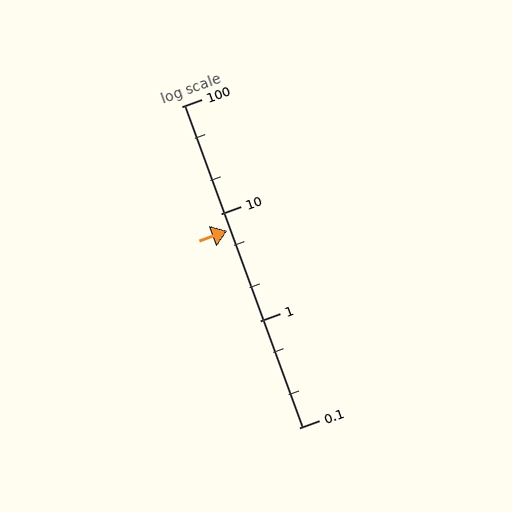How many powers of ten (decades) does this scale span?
The scale spans 3 decades, from 0.1 to 100.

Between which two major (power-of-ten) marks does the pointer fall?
The pointer is between 1 and 10.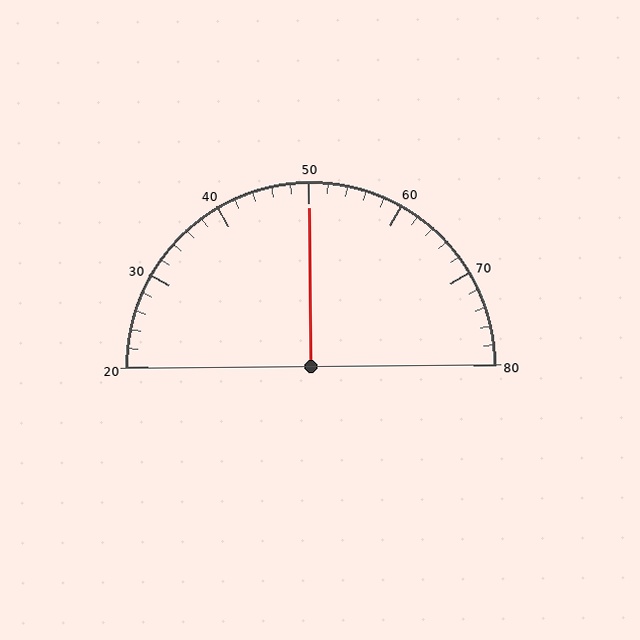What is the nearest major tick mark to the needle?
The nearest major tick mark is 50.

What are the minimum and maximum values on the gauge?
The gauge ranges from 20 to 80.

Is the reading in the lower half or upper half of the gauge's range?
The reading is in the upper half of the range (20 to 80).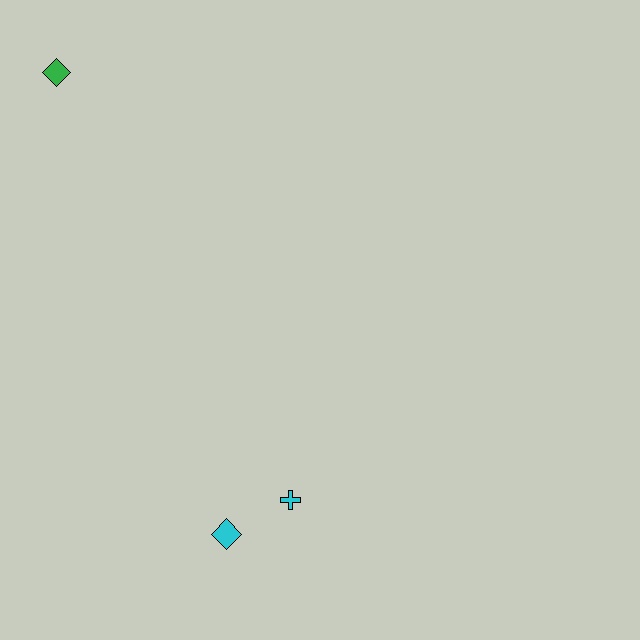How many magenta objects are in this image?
There are no magenta objects.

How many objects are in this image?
There are 3 objects.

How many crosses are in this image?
There is 1 cross.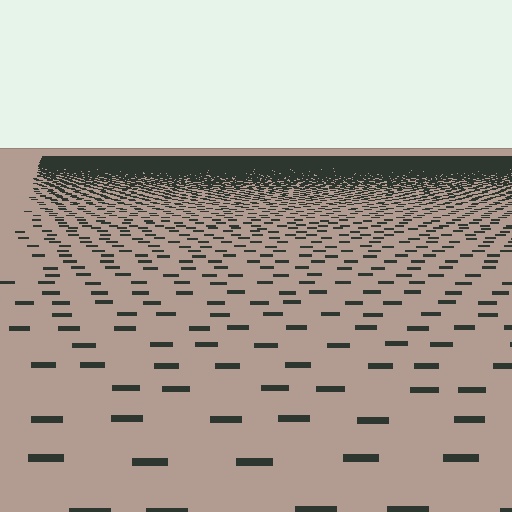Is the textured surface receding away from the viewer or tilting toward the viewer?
The surface is receding away from the viewer. Texture elements get smaller and denser toward the top.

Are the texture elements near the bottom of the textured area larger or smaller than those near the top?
Larger. Near the bottom, elements are closer to the viewer and appear at a bigger on-screen size.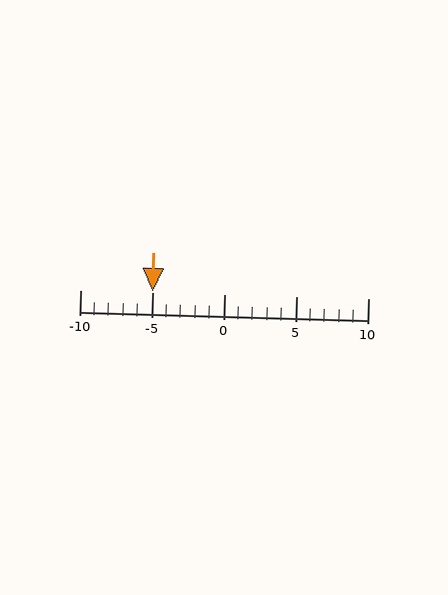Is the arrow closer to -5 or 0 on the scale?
The arrow is closer to -5.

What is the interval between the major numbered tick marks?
The major tick marks are spaced 5 units apart.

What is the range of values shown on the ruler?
The ruler shows values from -10 to 10.